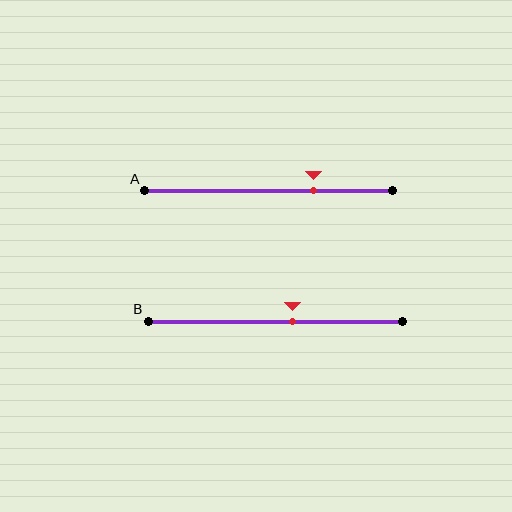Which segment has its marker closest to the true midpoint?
Segment B has its marker closest to the true midpoint.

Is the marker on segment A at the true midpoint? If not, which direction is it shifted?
No, the marker on segment A is shifted to the right by about 18% of the segment length.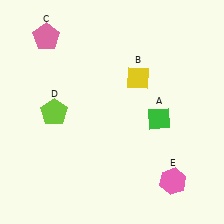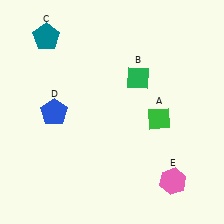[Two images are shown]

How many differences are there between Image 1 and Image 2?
There are 3 differences between the two images.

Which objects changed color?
B changed from yellow to green. C changed from pink to teal. D changed from lime to blue.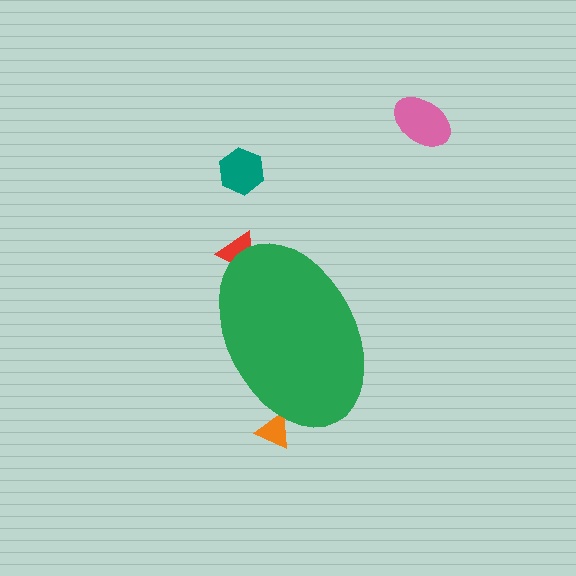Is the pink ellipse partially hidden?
No, the pink ellipse is fully visible.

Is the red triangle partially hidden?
Yes, the red triangle is partially hidden behind the green ellipse.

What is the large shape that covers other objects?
A green ellipse.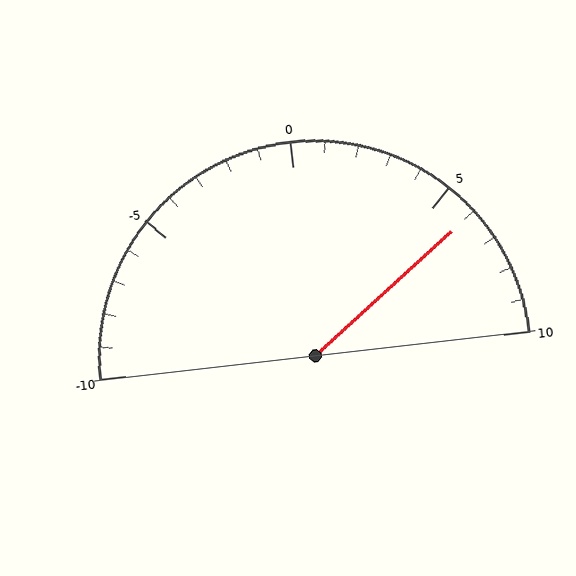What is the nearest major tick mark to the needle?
The nearest major tick mark is 5.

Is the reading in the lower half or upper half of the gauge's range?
The reading is in the upper half of the range (-10 to 10).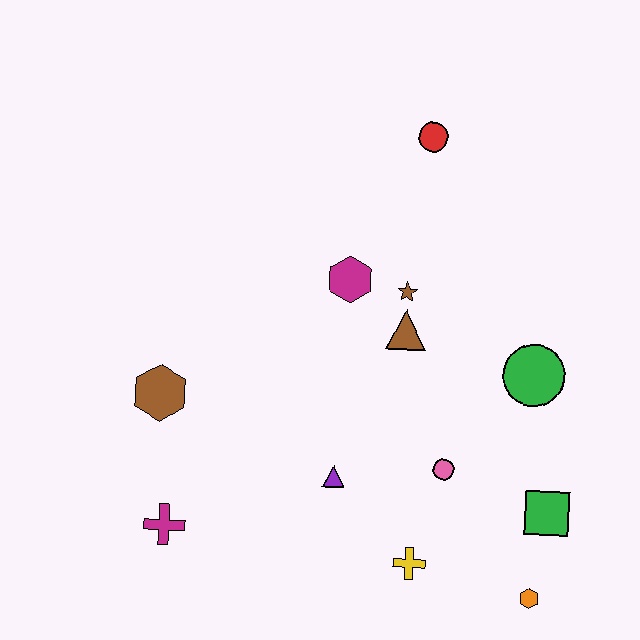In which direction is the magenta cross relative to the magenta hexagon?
The magenta cross is below the magenta hexagon.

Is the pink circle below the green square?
No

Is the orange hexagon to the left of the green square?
Yes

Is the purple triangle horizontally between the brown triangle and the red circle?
No